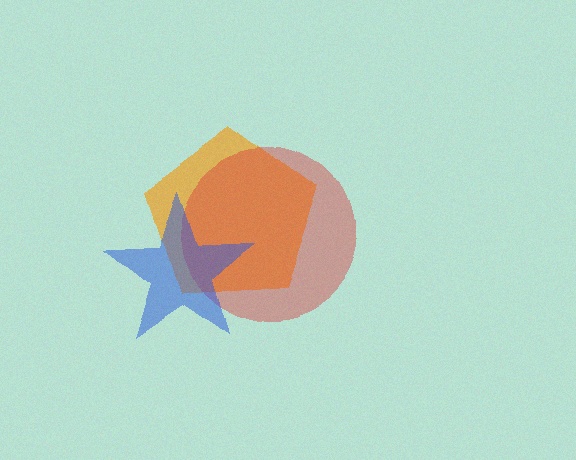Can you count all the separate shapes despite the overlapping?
Yes, there are 3 separate shapes.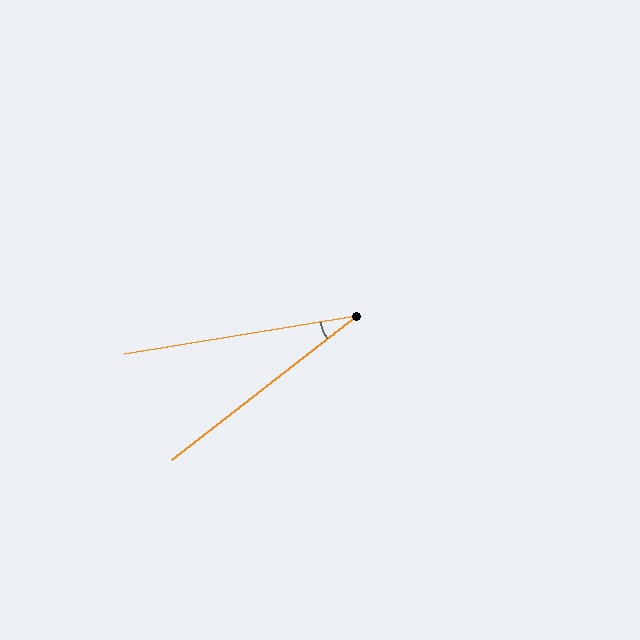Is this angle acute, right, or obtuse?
It is acute.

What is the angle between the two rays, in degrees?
Approximately 29 degrees.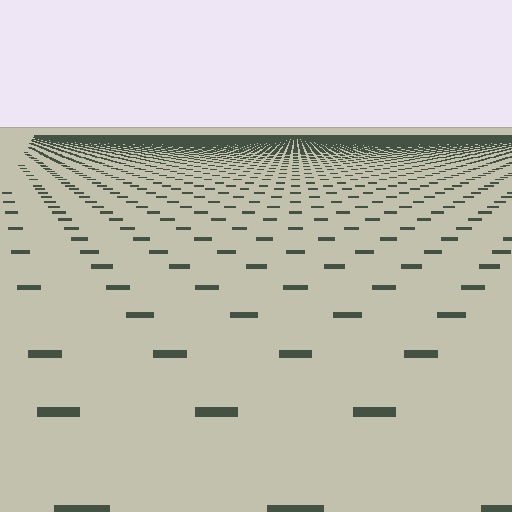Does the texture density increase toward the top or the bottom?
Density increases toward the top.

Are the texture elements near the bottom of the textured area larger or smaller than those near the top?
Larger. Near the bottom, elements are closer to the viewer and appear at a bigger on-screen size.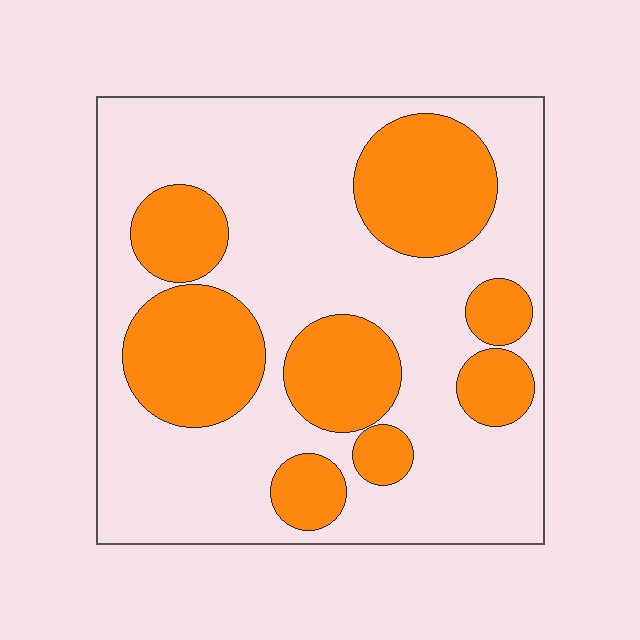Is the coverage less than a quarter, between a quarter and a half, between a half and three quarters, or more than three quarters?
Between a quarter and a half.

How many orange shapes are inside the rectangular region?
8.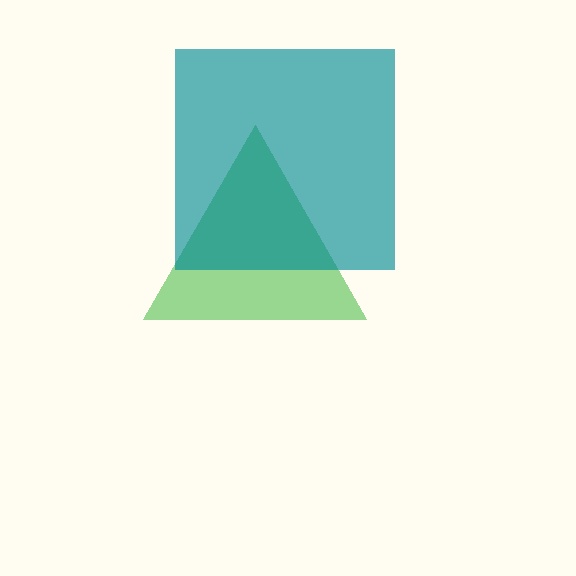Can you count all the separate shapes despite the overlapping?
Yes, there are 2 separate shapes.